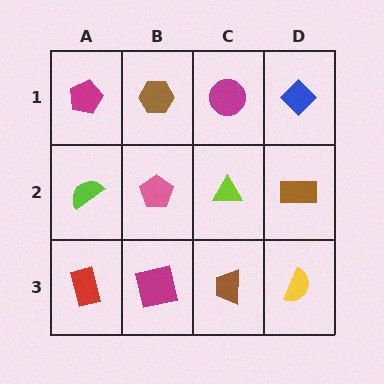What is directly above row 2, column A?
A magenta pentagon.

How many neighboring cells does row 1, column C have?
3.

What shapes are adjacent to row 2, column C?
A magenta circle (row 1, column C), a brown trapezoid (row 3, column C), a pink pentagon (row 2, column B), a brown rectangle (row 2, column D).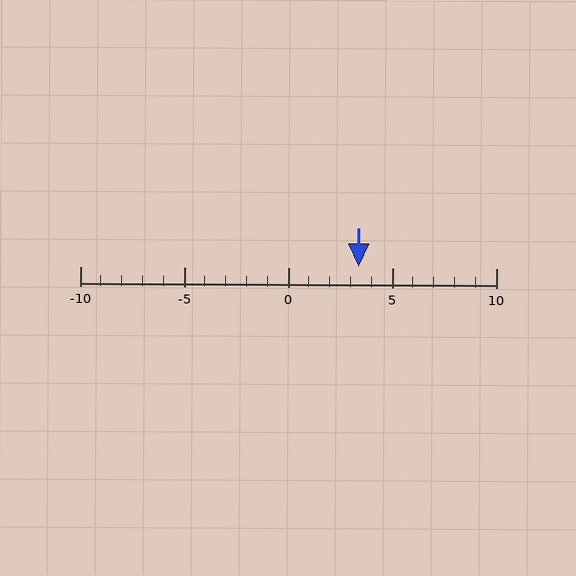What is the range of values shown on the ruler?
The ruler shows values from -10 to 10.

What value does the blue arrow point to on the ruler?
The blue arrow points to approximately 3.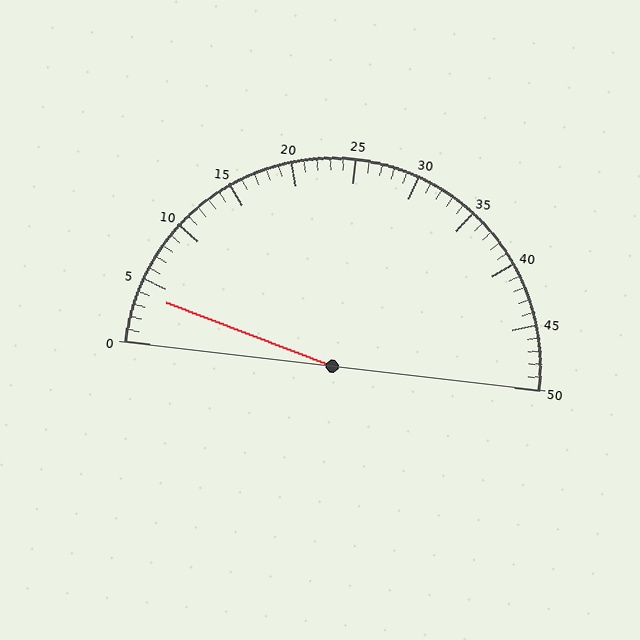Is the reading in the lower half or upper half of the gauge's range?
The reading is in the lower half of the range (0 to 50).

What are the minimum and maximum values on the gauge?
The gauge ranges from 0 to 50.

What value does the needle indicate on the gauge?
The needle indicates approximately 4.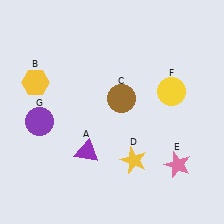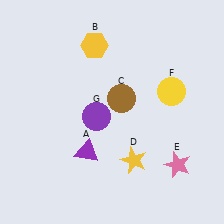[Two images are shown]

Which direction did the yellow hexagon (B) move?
The yellow hexagon (B) moved right.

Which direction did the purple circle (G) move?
The purple circle (G) moved right.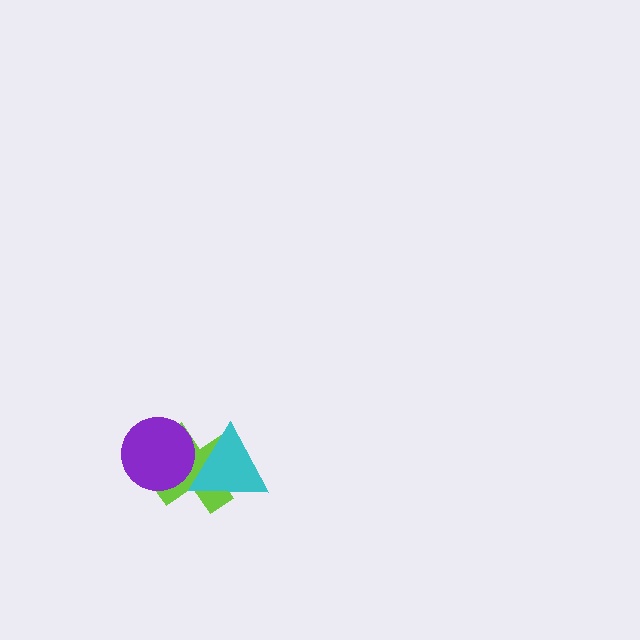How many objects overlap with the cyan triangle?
2 objects overlap with the cyan triangle.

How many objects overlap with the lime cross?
2 objects overlap with the lime cross.